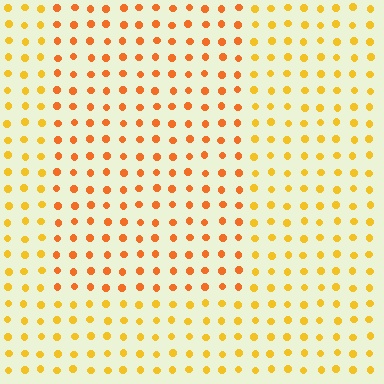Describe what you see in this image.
The image is filled with small yellow elements in a uniform arrangement. A rectangle-shaped region is visible where the elements are tinted to a slightly different hue, forming a subtle color boundary.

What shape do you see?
I see a rectangle.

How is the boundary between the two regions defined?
The boundary is defined purely by a slight shift in hue (about 25 degrees). Spacing, size, and orientation are identical on both sides.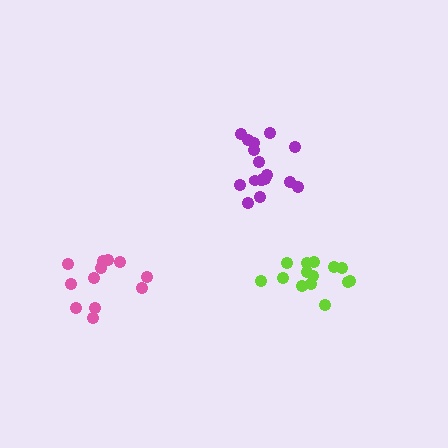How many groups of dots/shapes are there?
There are 3 groups.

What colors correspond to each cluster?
The clusters are colored: pink, lime, purple.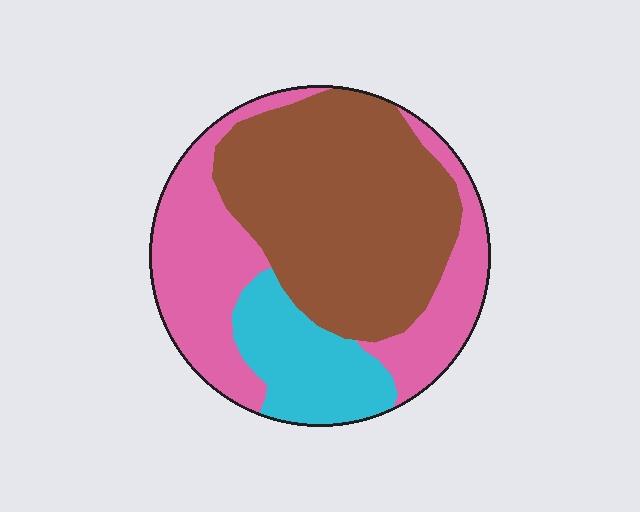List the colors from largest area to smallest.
From largest to smallest: brown, pink, cyan.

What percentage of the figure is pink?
Pink covers around 35% of the figure.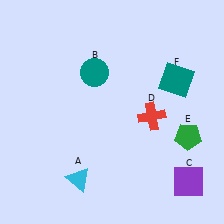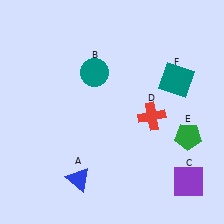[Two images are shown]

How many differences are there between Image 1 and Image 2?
There is 1 difference between the two images.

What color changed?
The triangle (A) changed from cyan in Image 1 to blue in Image 2.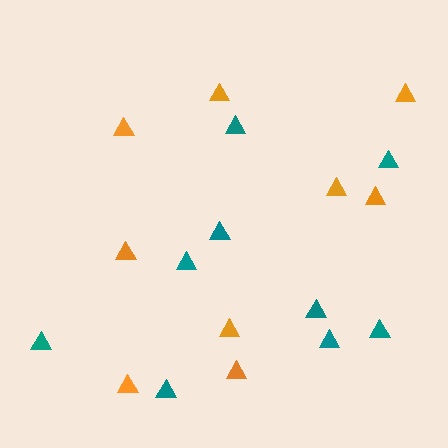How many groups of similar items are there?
There are 2 groups: one group of teal triangles (9) and one group of orange triangles (9).